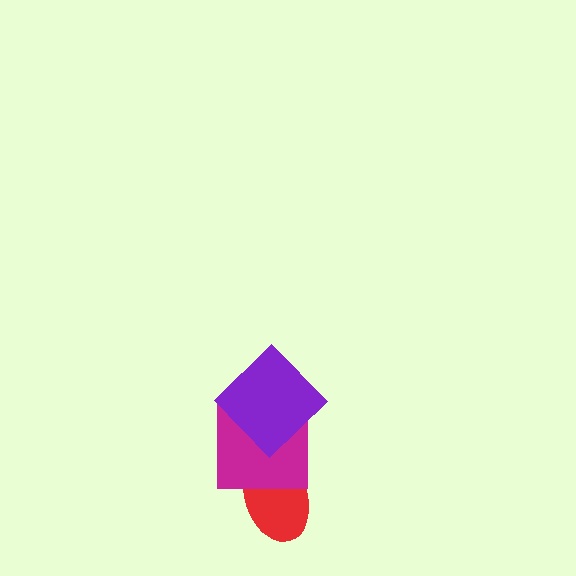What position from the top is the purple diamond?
The purple diamond is 1st from the top.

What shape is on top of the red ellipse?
The magenta square is on top of the red ellipse.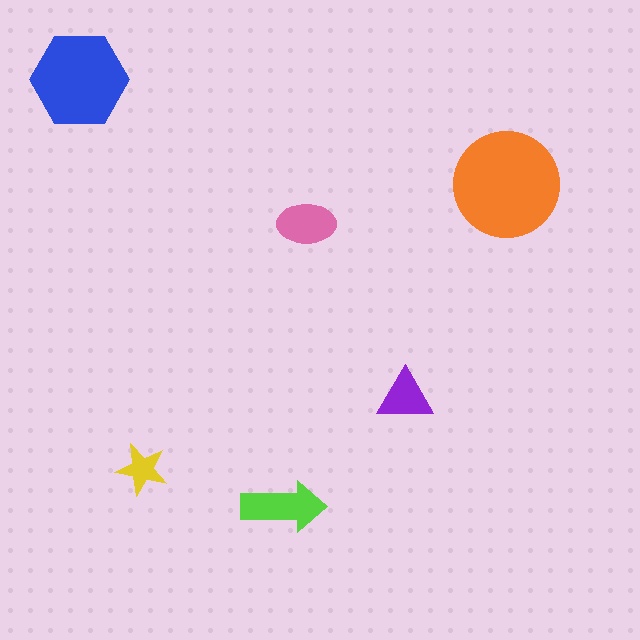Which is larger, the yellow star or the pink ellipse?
The pink ellipse.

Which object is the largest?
The orange circle.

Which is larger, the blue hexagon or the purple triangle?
The blue hexagon.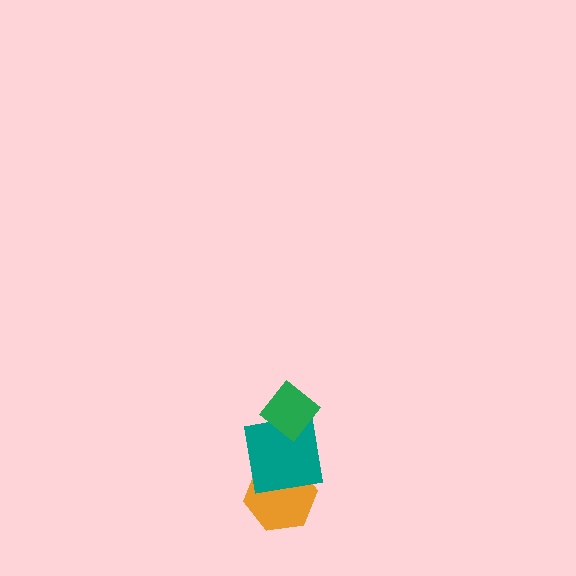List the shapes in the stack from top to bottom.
From top to bottom: the green diamond, the teal square, the orange hexagon.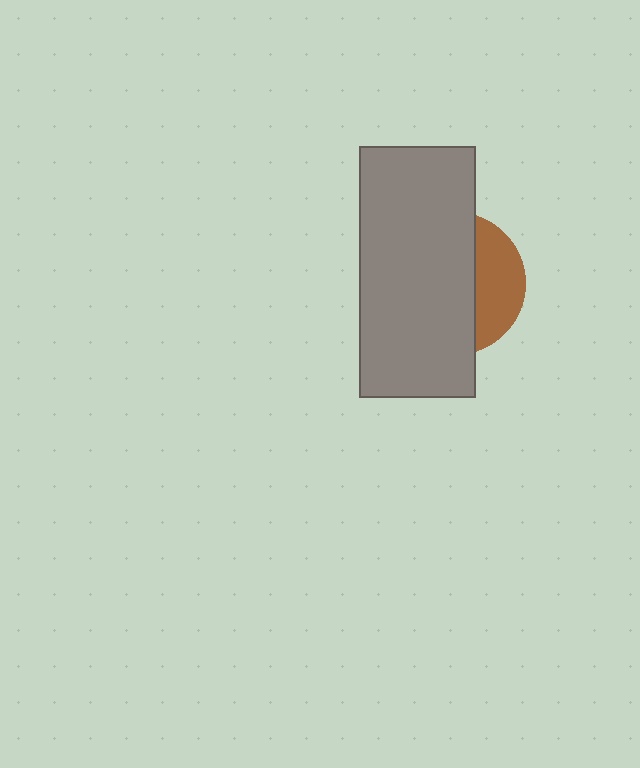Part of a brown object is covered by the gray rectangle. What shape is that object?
It is a circle.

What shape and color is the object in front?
The object in front is a gray rectangle.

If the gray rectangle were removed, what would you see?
You would see the complete brown circle.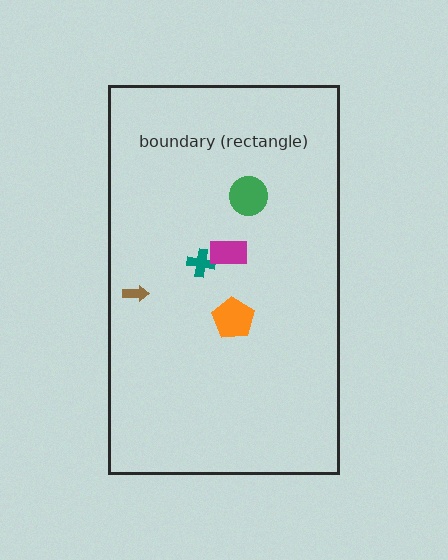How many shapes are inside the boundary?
5 inside, 0 outside.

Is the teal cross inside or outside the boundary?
Inside.